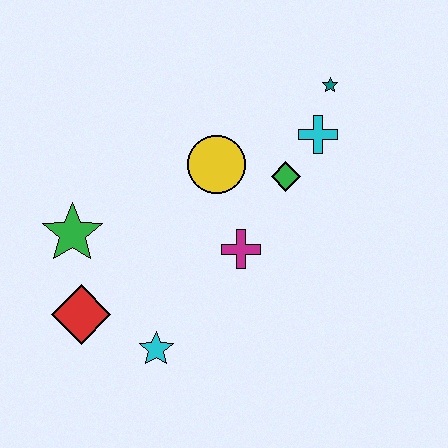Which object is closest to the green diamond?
The cyan cross is closest to the green diamond.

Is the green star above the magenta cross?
Yes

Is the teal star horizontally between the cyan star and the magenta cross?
No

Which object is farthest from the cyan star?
The teal star is farthest from the cyan star.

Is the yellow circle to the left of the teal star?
Yes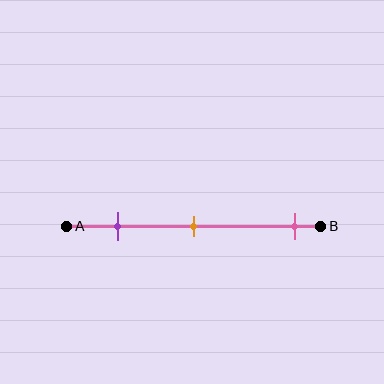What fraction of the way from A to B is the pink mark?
The pink mark is approximately 90% (0.9) of the way from A to B.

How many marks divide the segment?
There are 3 marks dividing the segment.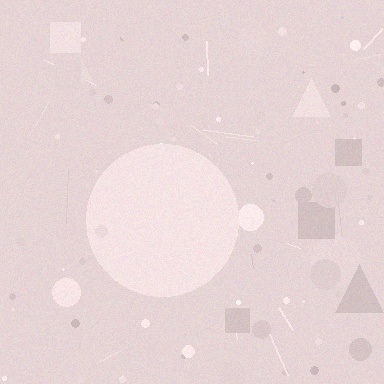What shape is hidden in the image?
A circle is hidden in the image.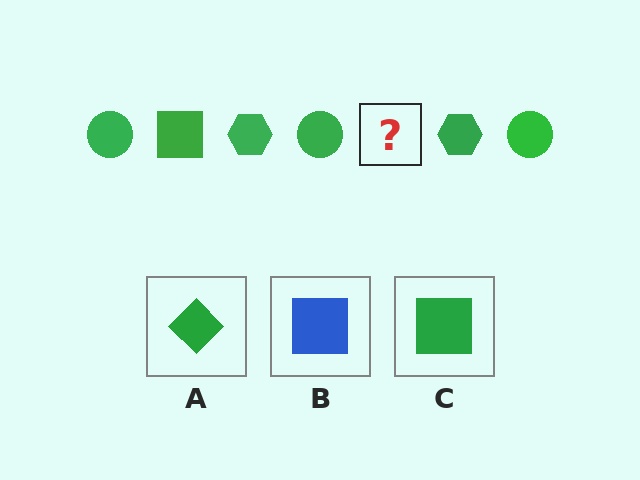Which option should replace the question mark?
Option C.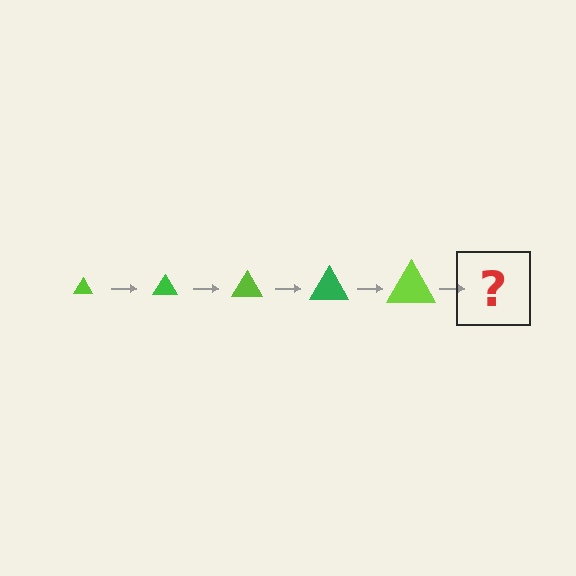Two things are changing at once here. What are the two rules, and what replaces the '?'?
The two rules are that the triangle grows larger each step and the color cycles through lime and green. The '?' should be a green triangle, larger than the previous one.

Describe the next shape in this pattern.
It should be a green triangle, larger than the previous one.